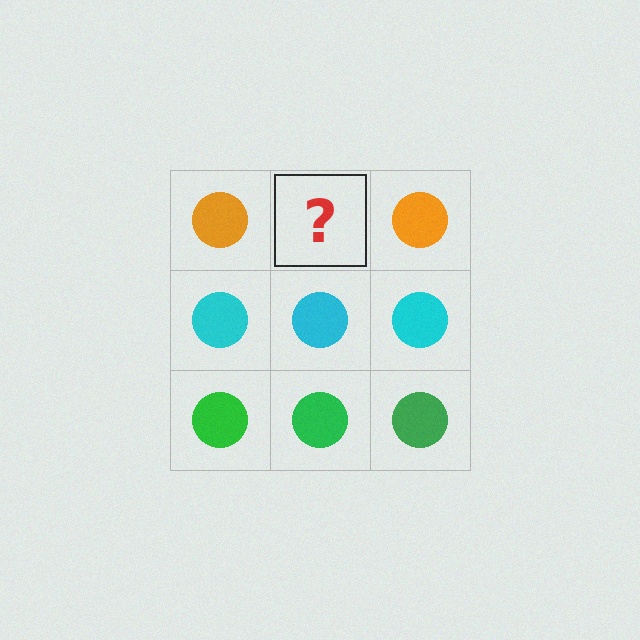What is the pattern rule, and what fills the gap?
The rule is that each row has a consistent color. The gap should be filled with an orange circle.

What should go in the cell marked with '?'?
The missing cell should contain an orange circle.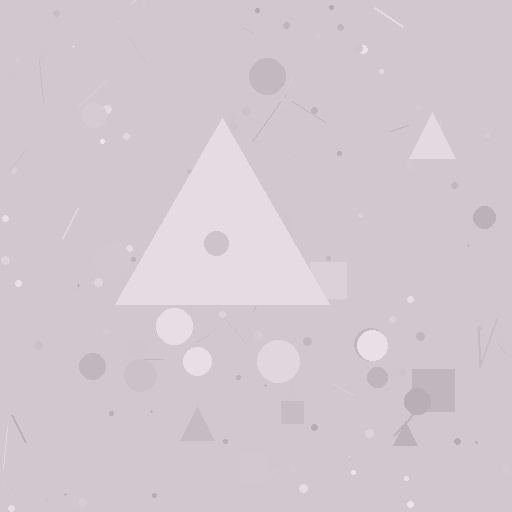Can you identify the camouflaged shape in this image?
The camouflaged shape is a triangle.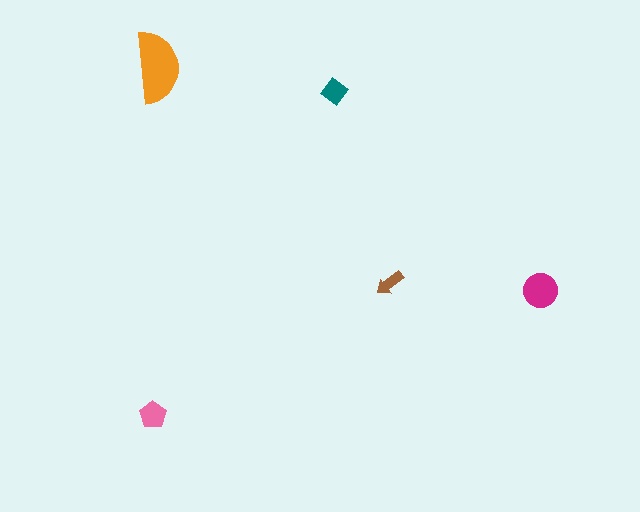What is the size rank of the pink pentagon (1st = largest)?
3rd.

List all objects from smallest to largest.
The brown arrow, the teal diamond, the pink pentagon, the magenta circle, the orange semicircle.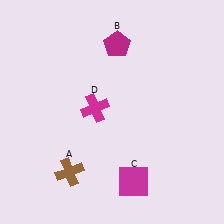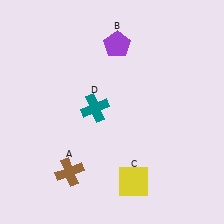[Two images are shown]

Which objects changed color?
B changed from magenta to purple. C changed from magenta to yellow. D changed from magenta to teal.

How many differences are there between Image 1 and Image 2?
There are 3 differences between the two images.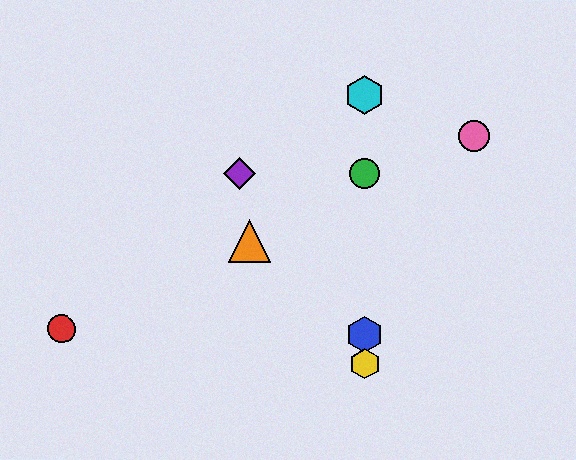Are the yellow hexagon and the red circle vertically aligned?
No, the yellow hexagon is at x≈365 and the red circle is at x≈61.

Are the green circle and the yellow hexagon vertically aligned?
Yes, both are at x≈365.